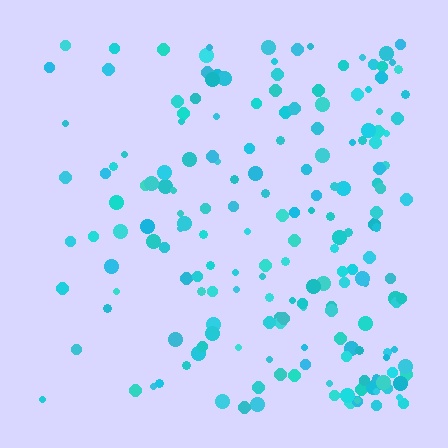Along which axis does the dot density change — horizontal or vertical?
Horizontal.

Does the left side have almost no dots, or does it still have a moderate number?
Still a moderate number, just noticeably fewer than the right.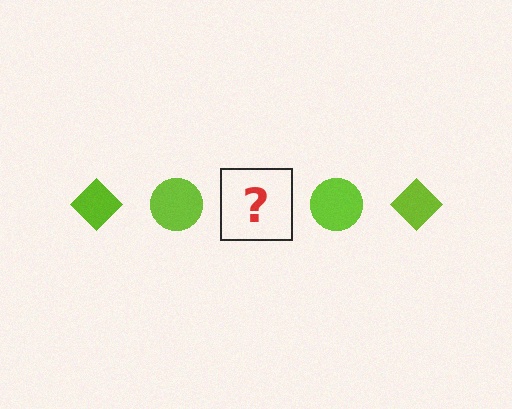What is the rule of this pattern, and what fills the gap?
The rule is that the pattern cycles through diamond, circle shapes in lime. The gap should be filled with a lime diamond.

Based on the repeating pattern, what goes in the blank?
The blank should be a lime diamond.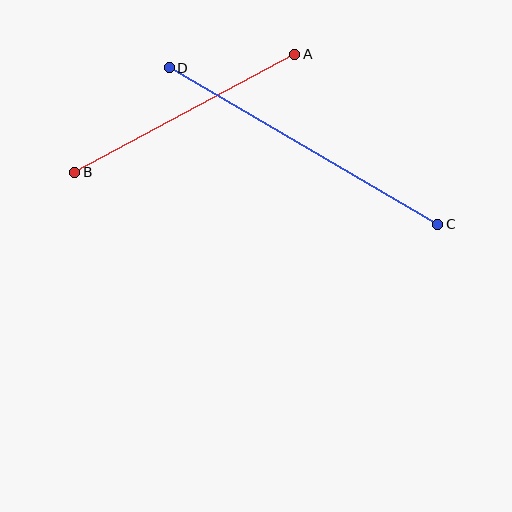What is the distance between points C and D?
The distance is approximately 311 pixels.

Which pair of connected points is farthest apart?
Points C and D are farthest apart.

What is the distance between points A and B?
The distance is approximately 249 pixels.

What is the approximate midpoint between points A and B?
The midpoint is at approximately (185, 113) pixels.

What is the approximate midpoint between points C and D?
The midpoint is at approximately (303, 146) pixels.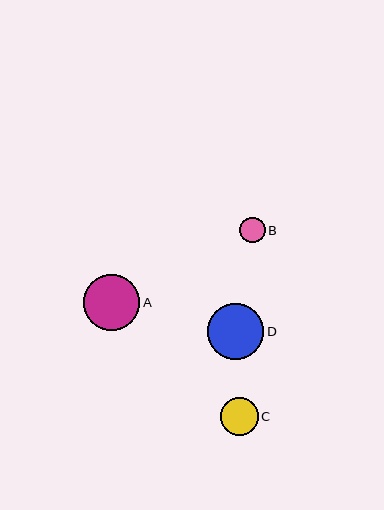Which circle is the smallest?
Circle B is the smallest with a size of approximately 25 pixels.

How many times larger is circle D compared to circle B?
Circle D is approximately 2.2 times the size of circle B.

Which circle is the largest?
Circle D is the largest with a size of approximately 57 pixels.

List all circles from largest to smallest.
From largest to smallest: D, A, C, B.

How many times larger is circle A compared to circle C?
Circle A is approximately 1.5 times the size of circle C.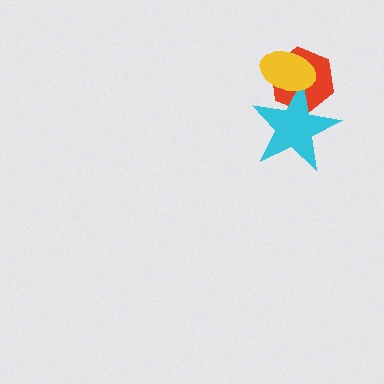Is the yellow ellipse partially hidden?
No, no other shape covers it.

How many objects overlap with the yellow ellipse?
2 objects overlap with the yellow ellipse.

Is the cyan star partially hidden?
Yes, it is partially covered by another shape.